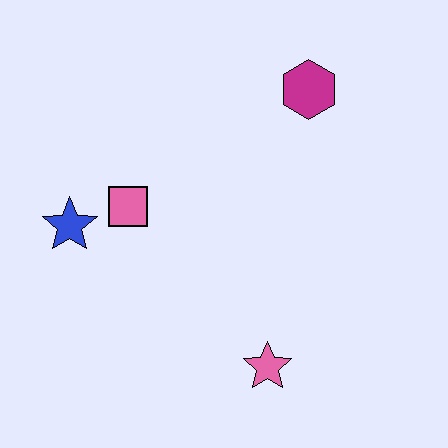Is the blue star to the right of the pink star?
No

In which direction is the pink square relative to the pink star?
The pink square is above the pink star.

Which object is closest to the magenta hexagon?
The pink square is closest to the magenta hexagon.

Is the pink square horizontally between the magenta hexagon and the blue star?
Yes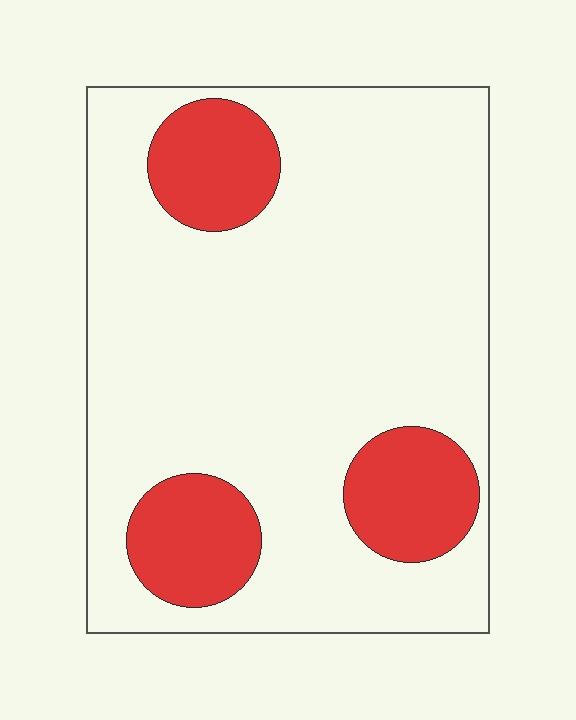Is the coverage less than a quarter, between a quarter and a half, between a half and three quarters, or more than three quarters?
Less than a quarter.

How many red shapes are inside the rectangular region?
3.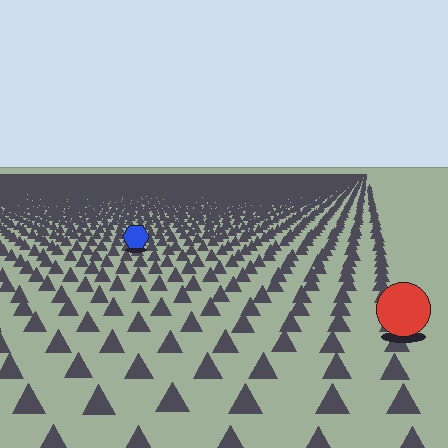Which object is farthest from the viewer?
The blue hexagon is farthest from the viewer. It appears smaller and the ground texture around it is denser.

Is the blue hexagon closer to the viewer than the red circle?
No. The red circle is closer — you can tell from the texture gradient: the ground texture is coarser near it.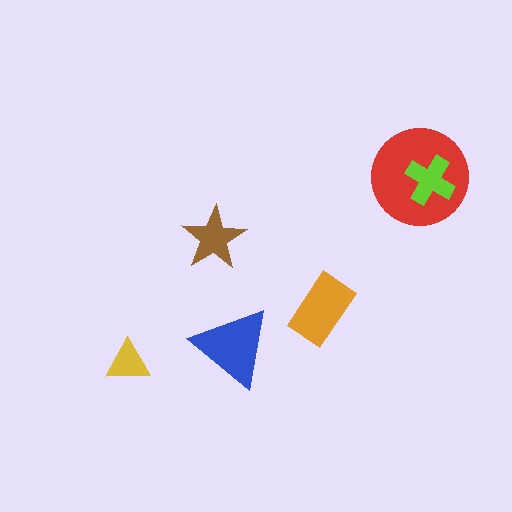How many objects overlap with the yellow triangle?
0 objects overlap with the yellow triangle.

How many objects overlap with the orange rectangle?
0 objects overlap with the orange rectangle.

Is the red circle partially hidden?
Yes, it is partially covered by another shape.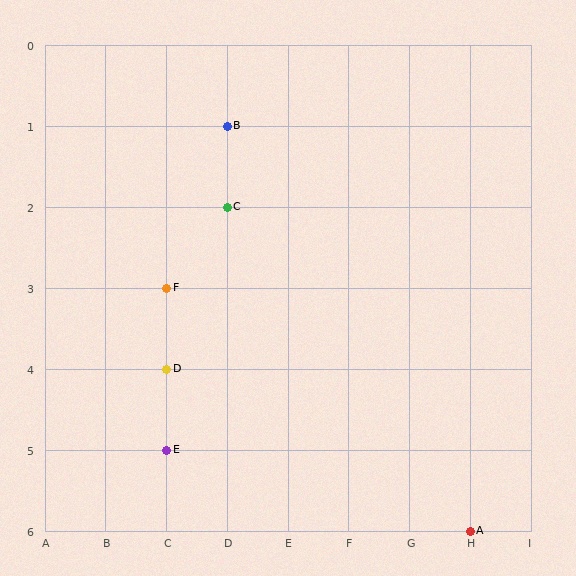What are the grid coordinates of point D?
Point D is at grid coordinates (C, 4).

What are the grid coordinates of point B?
Point B is at grid coordinates (D, 1).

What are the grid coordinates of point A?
Point A is at grid coordinates (H, 6).